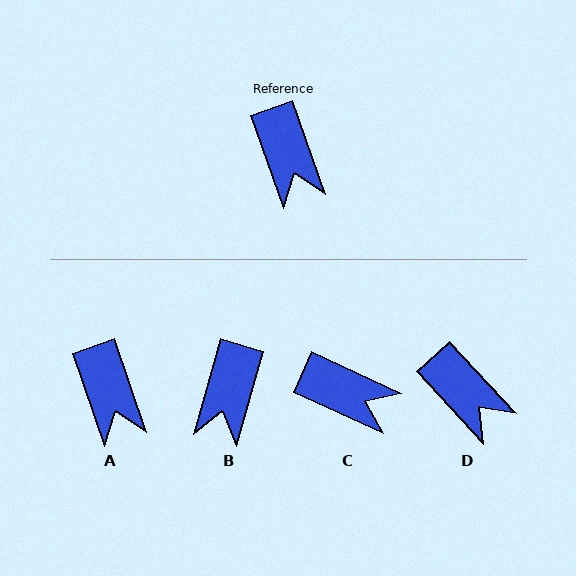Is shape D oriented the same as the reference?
No, it is off by about 24 degrees.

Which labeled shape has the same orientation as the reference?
A.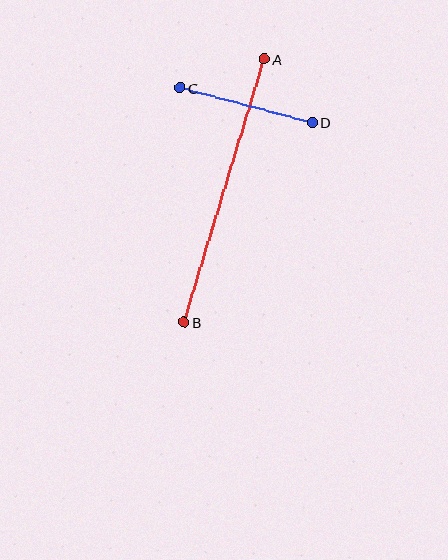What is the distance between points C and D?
The distance is approximately 137 pixels.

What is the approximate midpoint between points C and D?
The midpoint is at approximately (246, 105) pixels.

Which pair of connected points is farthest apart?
Points A and B are farthest apart.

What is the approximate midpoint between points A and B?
The midpoint is at approximately (224, 190) pixels.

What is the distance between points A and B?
The distance is approximately 275 pixels.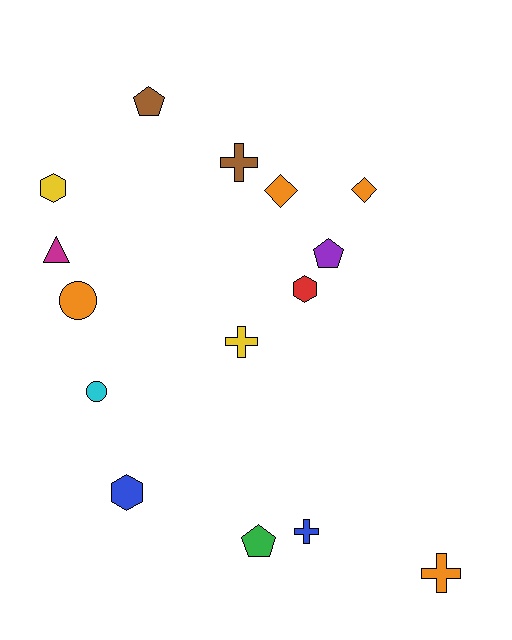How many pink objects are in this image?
There are no pink objects.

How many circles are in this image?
There are 2 circles.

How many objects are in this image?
There are 15 objects.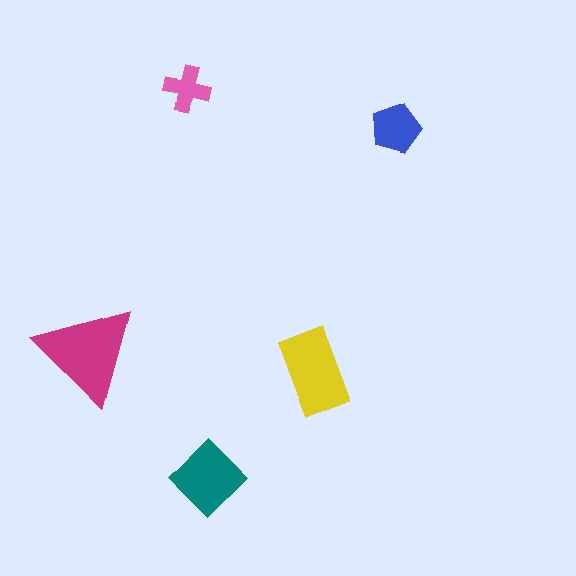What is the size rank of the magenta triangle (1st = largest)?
1st.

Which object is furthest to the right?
The blue pentagon is rightmost.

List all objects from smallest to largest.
The pink cross, the blue pentagon, the teal diamond, the yellow rectangle, the magenta triangle.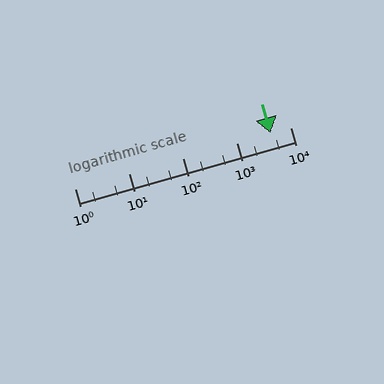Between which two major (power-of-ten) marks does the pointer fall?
The pointer is between 1000 and 10000.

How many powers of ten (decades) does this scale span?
The scale spans 4 decades, from 1 to 10000.